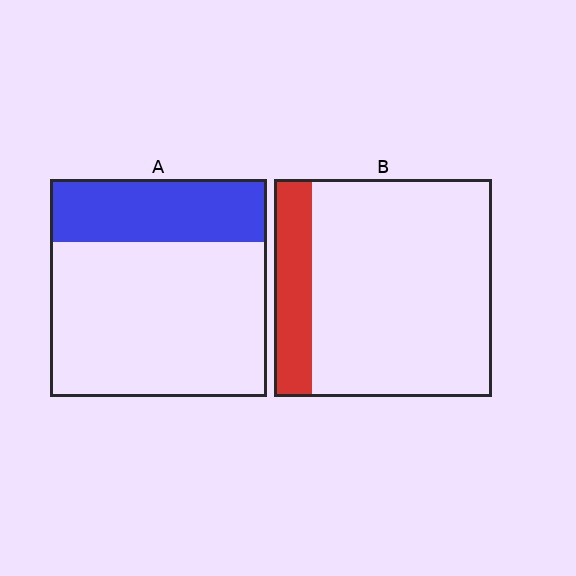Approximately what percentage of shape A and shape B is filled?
A is approximately 30% and B is approximately 15%.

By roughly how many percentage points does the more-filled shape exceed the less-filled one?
By roughly 10 percentage points (A over B).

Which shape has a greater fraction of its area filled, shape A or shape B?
Shape A.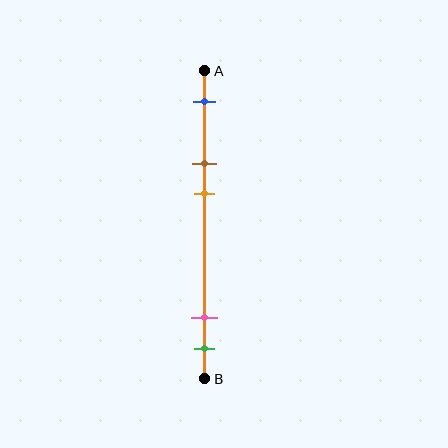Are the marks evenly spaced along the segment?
No, the marks are not evenly spaced.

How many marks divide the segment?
There are 5 marks dividing the segment.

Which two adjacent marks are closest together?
The pink and green marks are the closest adjacent pair.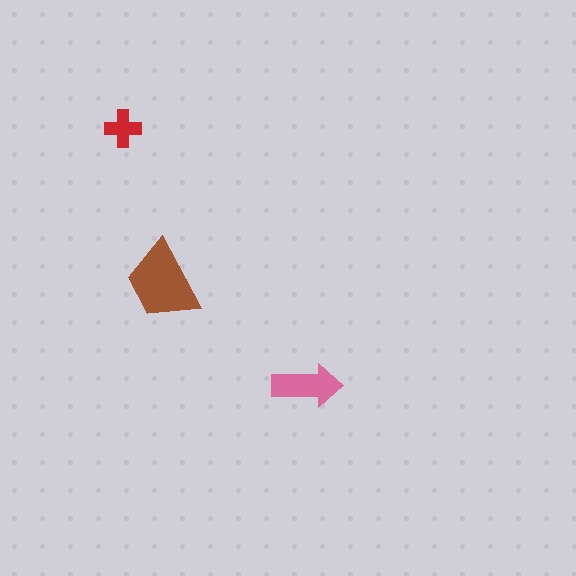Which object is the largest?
The brown trapezoid.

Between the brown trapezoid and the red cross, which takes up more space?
The brown trapezoid.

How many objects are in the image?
There are 3 objects in the image.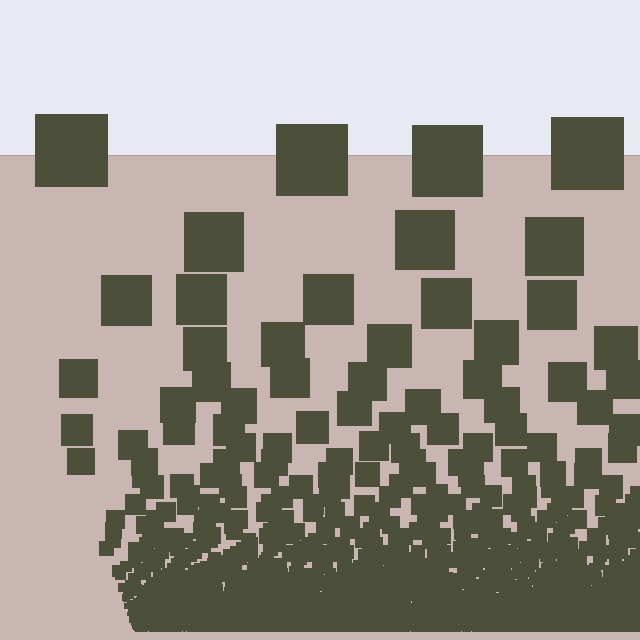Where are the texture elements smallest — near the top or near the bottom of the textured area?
Near the bottom.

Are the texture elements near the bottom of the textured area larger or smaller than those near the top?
Smaller. The gradient is inverted — elements near the bottom are smaller and denser.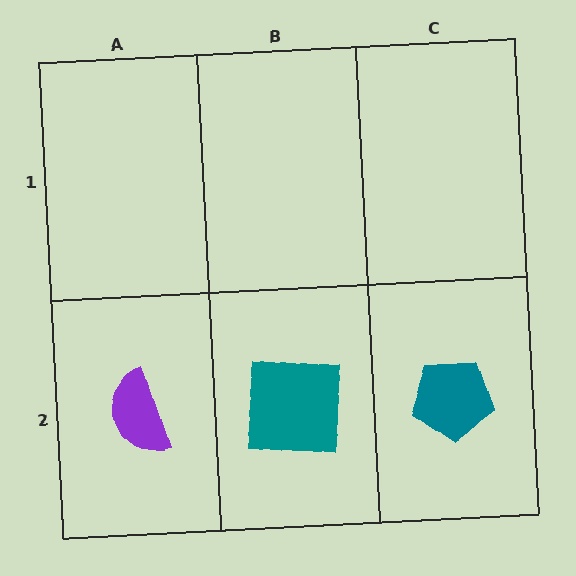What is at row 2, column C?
A teal pentagon.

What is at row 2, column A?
A purple semicircle.